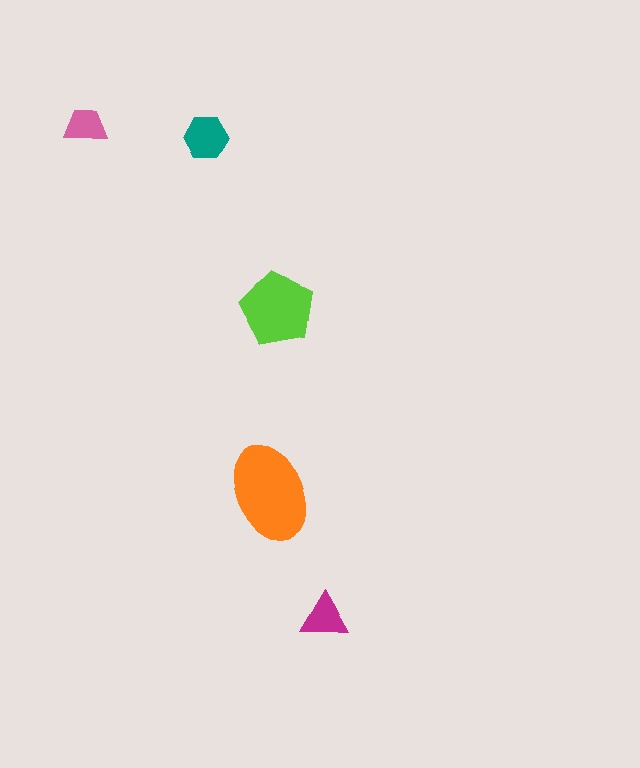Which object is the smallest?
The pink trapezoid.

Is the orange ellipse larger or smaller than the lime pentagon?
Larger.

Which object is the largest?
The orange ellipse.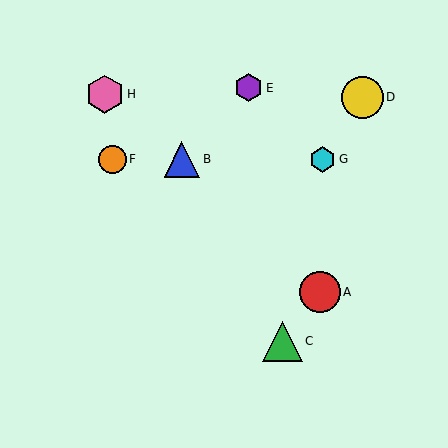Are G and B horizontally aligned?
Yes, both are at y≈159.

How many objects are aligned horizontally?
3 objects (B, F, G) are aligned horizontally.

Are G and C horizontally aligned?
No, G is at y≈159 and C is at y≈341.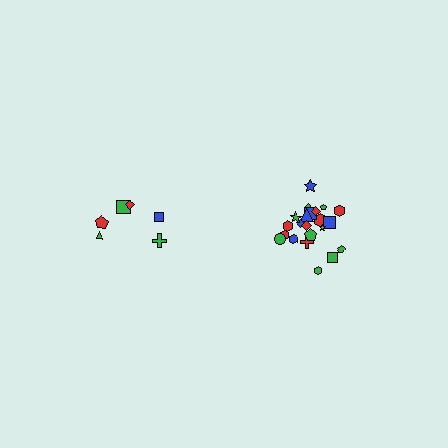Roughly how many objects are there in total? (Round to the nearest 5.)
Roughly 30 objects in total.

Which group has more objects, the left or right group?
The right group.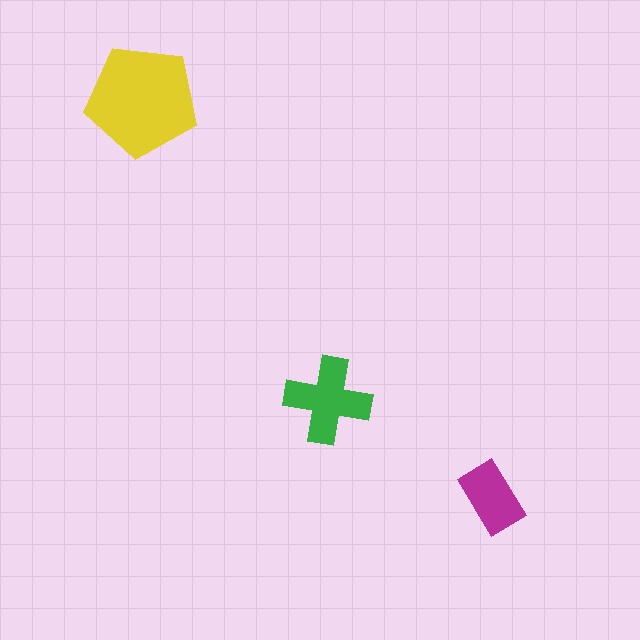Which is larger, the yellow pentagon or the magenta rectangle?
The yellow pentagon.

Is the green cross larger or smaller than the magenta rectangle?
Larger.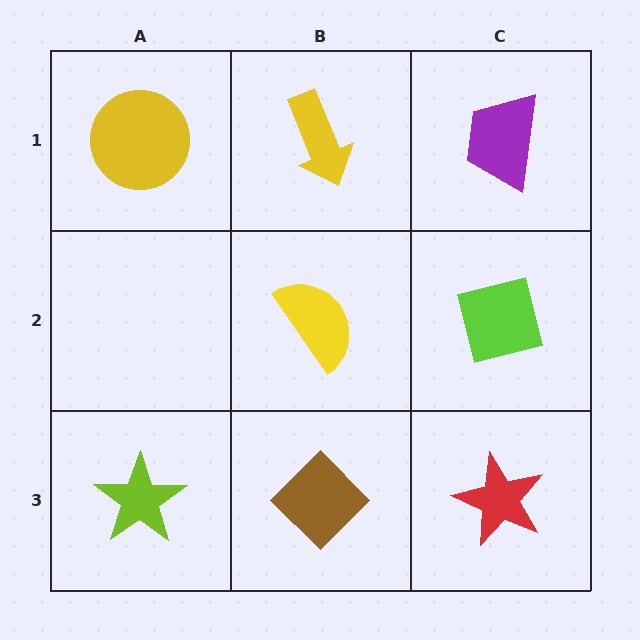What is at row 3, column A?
A lime star.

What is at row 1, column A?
A yellow circle.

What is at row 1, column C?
A purple trapezoid.